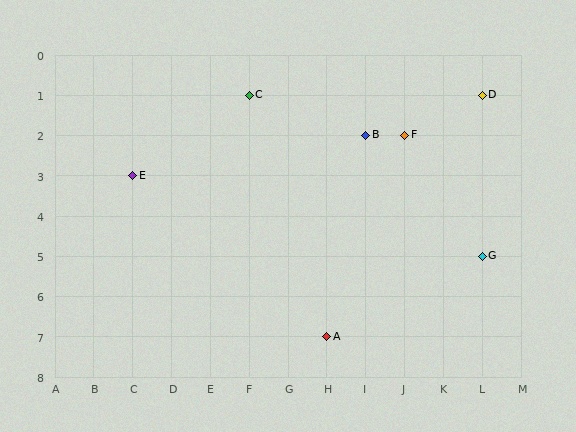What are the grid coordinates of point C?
Point C is at grid coordinates (F, 1).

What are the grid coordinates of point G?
Point G is at grid coordinates (L, 5).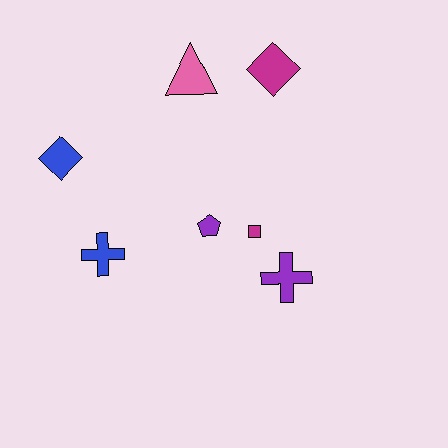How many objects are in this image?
There are 7 objects.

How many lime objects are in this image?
There are no lime objects.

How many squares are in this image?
There is 1 square.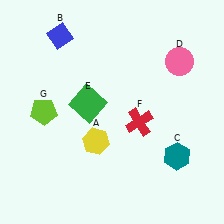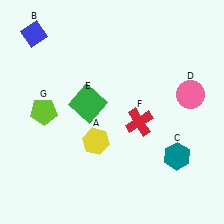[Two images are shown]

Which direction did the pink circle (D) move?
The pink circle (D) moved down.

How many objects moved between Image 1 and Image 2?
2 objects moved between the two images.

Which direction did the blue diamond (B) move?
The blue diamond (B) moved left.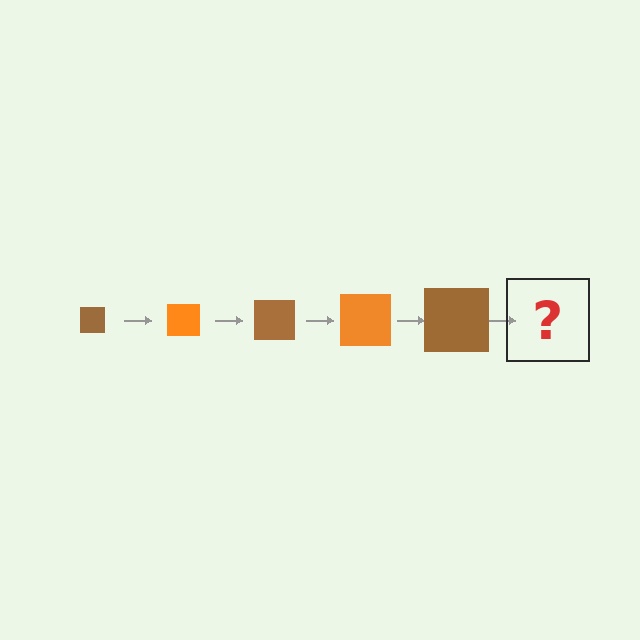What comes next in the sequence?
The next element should be an orange square, larger than the previous one.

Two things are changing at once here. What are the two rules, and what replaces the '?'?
The two rules are that the square grows larger each step and the color cycles through brown and orange. The '?' should be an orange square, larger than the previous one.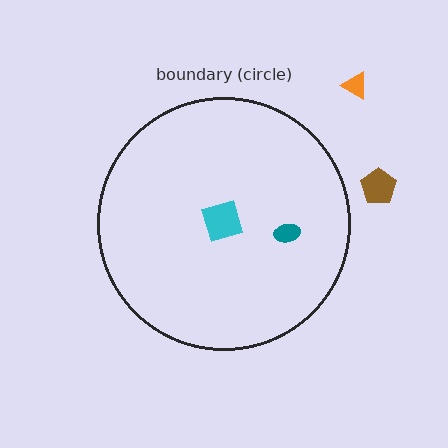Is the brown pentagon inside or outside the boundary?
Outside.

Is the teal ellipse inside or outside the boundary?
Inside.